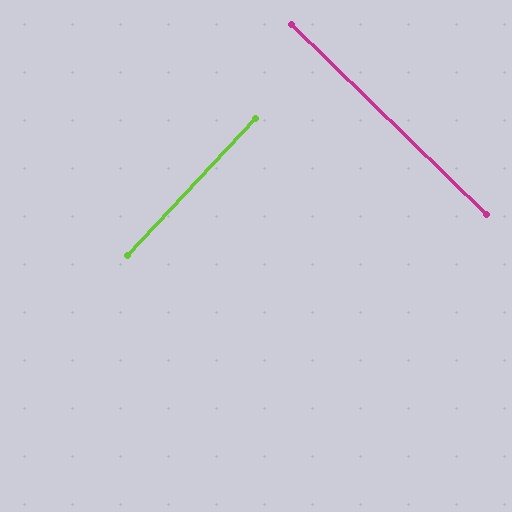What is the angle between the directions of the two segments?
Approximately 89 degrees.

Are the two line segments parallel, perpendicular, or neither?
Perpendicular — they meet at approximately 89°.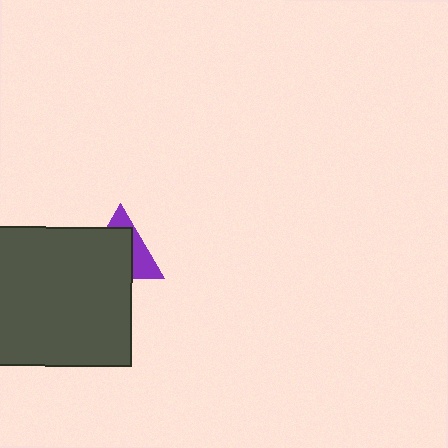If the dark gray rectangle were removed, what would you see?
You would see the complete purple triangle.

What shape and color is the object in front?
The object in front is a dark gray rectangle.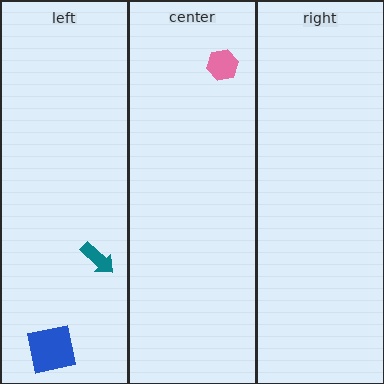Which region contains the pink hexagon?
The center region.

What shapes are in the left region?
The teal arrow, the blue square.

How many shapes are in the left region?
2.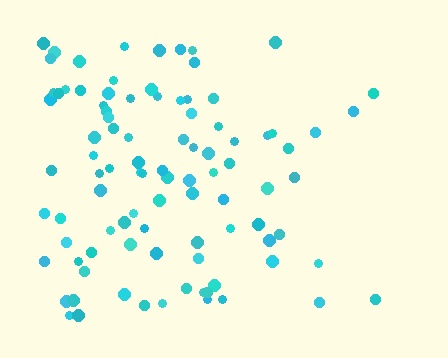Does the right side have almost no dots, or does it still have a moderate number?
Still a moderate number, just noticeably fewer than the left.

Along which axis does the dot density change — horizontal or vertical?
Horizontal.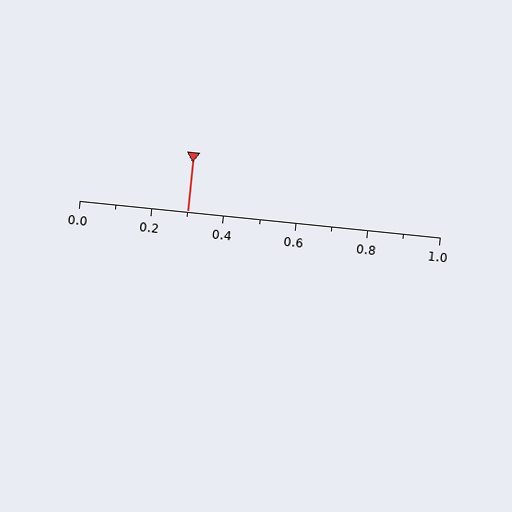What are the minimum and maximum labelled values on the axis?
The axis runs from 0.0 to 1.0.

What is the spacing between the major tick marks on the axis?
The major ticks are spaced 0.2 apart.